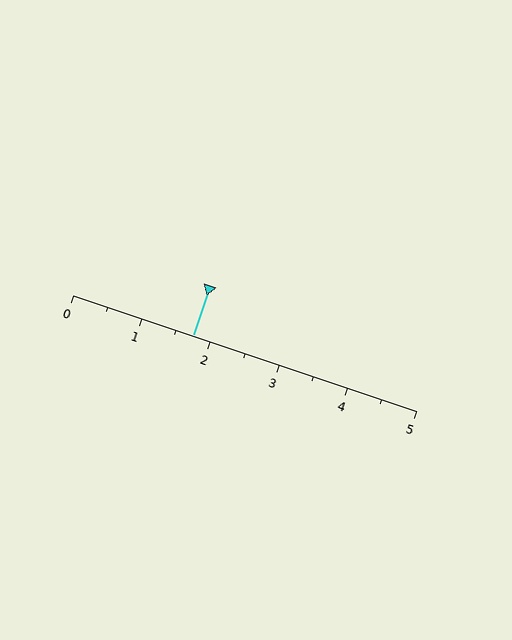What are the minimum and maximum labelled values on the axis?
The axis runs from 0 to 5.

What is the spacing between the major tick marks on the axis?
The major ticks are spaced 1 apart.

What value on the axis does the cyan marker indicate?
The marker indicates approximately 1.8.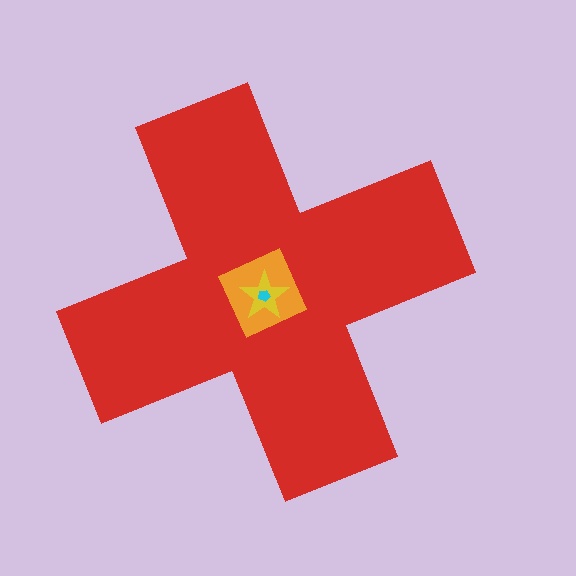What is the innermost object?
The cyan pentagon.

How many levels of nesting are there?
4.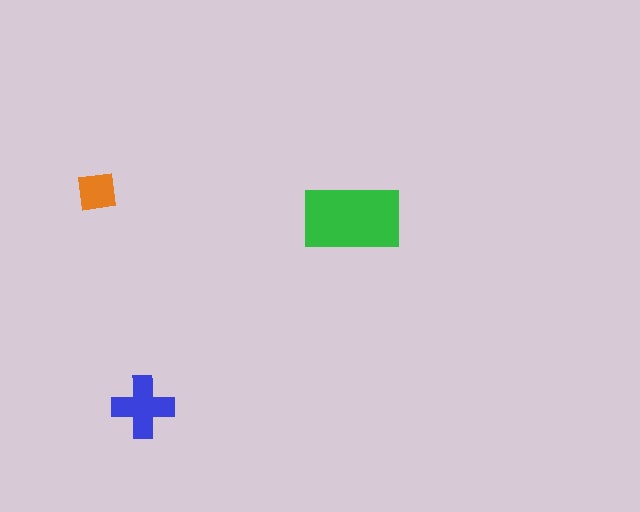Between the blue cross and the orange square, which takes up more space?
The blue cross.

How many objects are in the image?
There are 3 objects in the image.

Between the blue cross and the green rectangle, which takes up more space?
The green rectangle.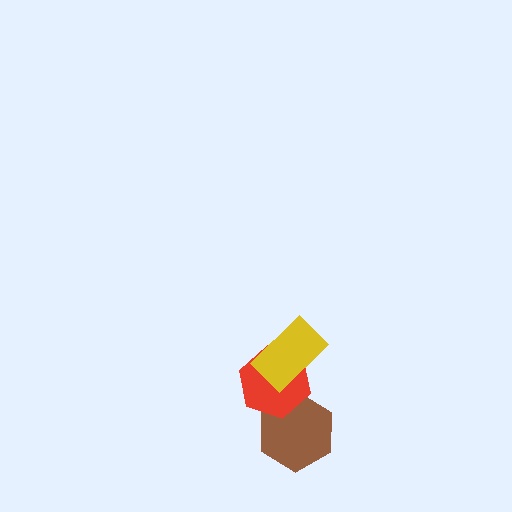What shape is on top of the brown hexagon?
The red hexagon is on top of the brown hexagon.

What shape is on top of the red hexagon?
The yellow rectangle is on top of the red hexagon.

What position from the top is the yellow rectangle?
The yellow rectangle is 1st from the top.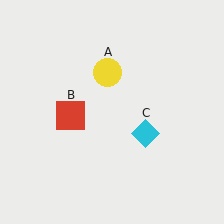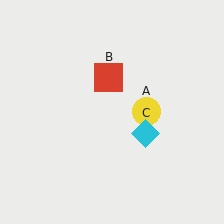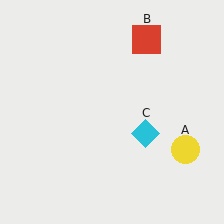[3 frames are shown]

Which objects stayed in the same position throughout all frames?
Cyan diamond (object C) remained stationary.